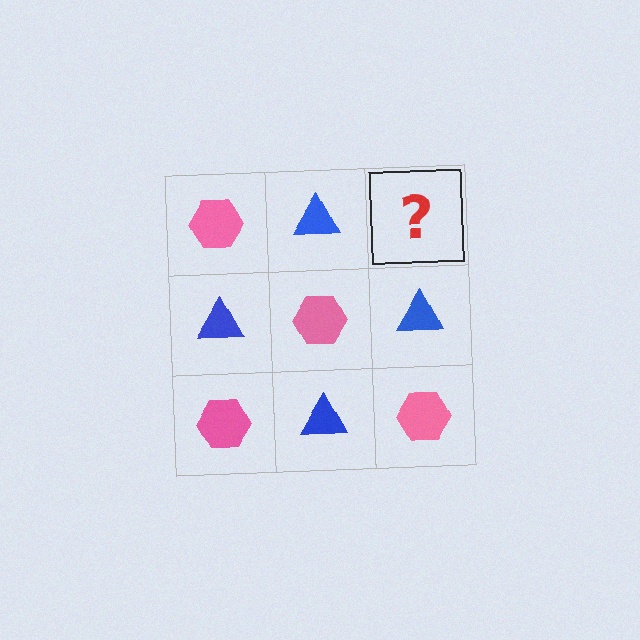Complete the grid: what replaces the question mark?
The question mark should be replaced with a pink hexagon.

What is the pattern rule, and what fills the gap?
The rule is that it alternates pink hexagon and blue triangle in a checkerboard pattern. The gap should be filled with a pink hexagon.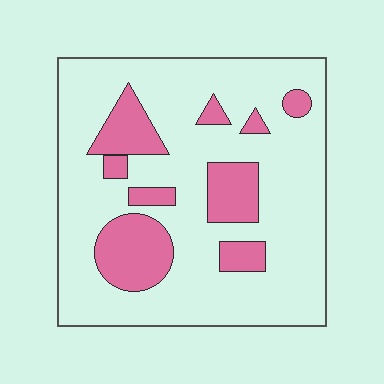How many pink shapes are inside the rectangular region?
9.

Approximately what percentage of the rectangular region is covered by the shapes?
Approximately 20%.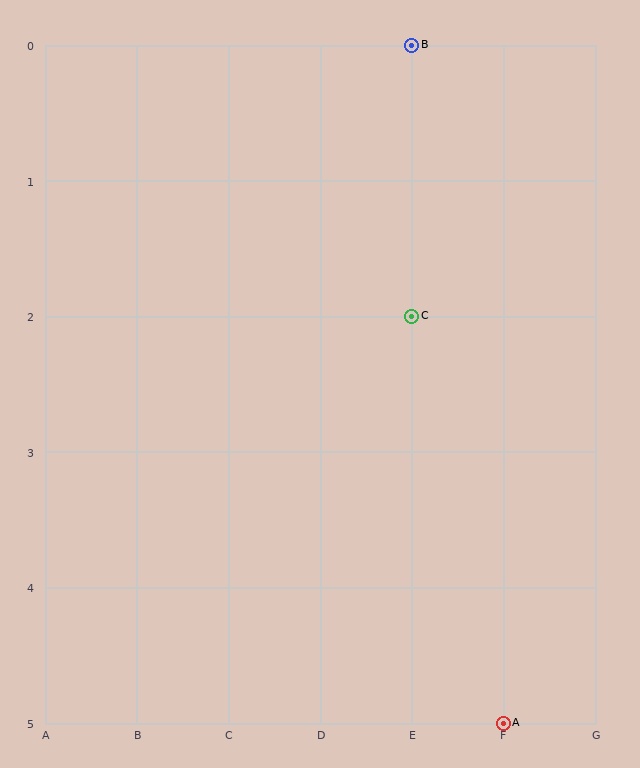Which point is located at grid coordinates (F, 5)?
Point A is at (F, 5).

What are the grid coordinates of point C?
Point C is at grid coordinates (E, 2).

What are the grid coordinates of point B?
Point B is at grid coordinates (E, 0).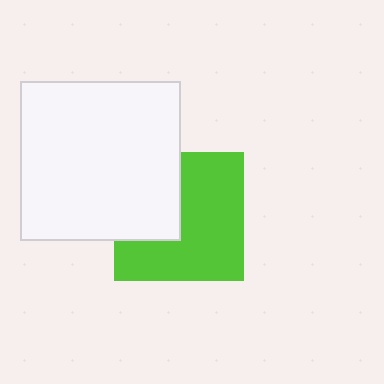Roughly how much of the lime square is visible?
About half of it is visible (roughly 64%).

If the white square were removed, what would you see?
You would see the complete lime square.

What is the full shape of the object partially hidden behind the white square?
The partially hidden object is a lime square.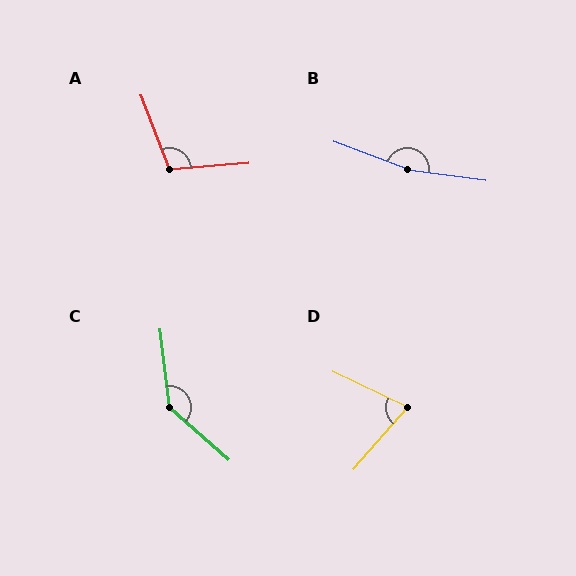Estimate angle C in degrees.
Approximately 138 degrees.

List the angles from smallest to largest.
D (75°), A (106°), C (138°), B (167°).